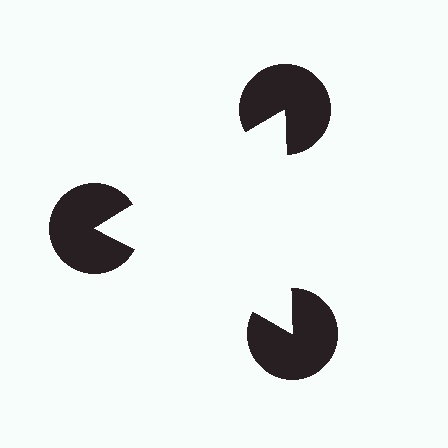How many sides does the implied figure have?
3 sides.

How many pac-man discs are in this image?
There are 3 — one at each vertex of the illusory triangle.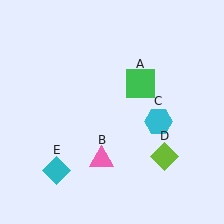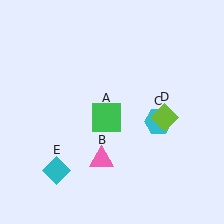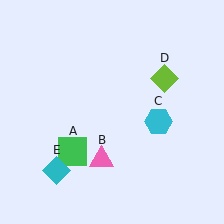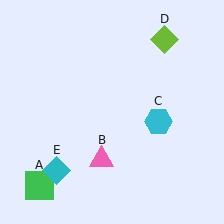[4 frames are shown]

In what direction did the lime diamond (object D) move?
The lime diamond (object D) moved up.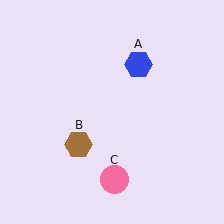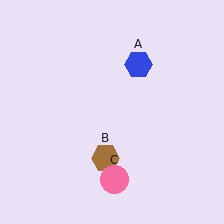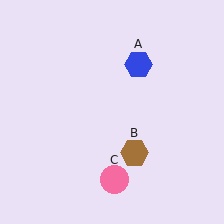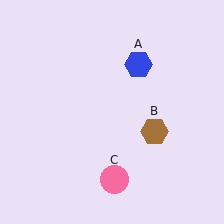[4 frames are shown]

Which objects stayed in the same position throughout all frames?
Blue hexagon (object A) and pink circle (object C) remained stationary.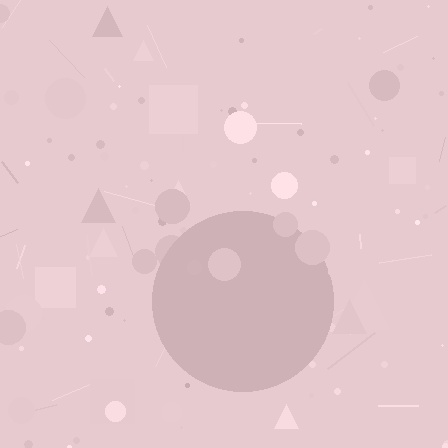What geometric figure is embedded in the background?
A circle is embedded in the background.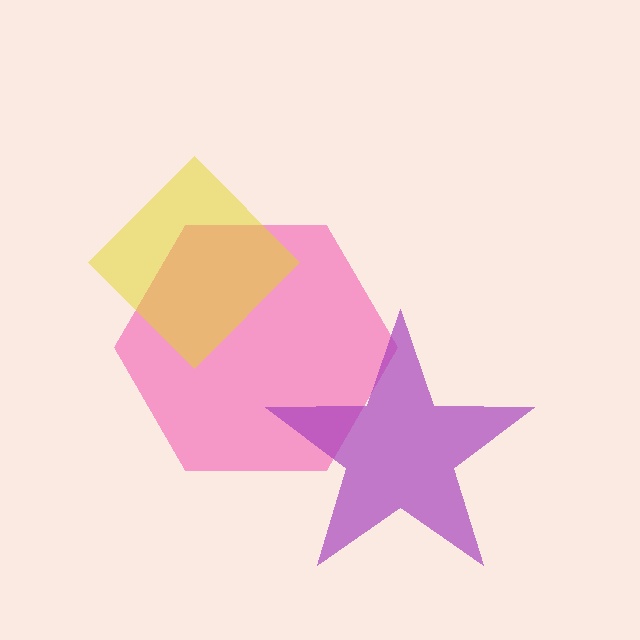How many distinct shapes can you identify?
There are 3 distinct shapes: a pink hexagon, a yellow diamond, a purple star.